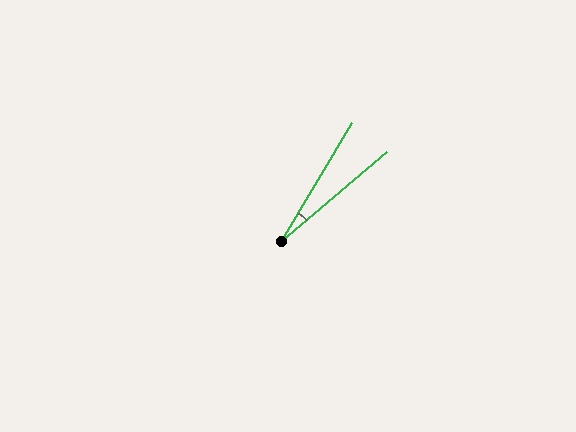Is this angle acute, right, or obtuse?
It is acute.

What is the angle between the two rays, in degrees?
Approximately 19 degrees.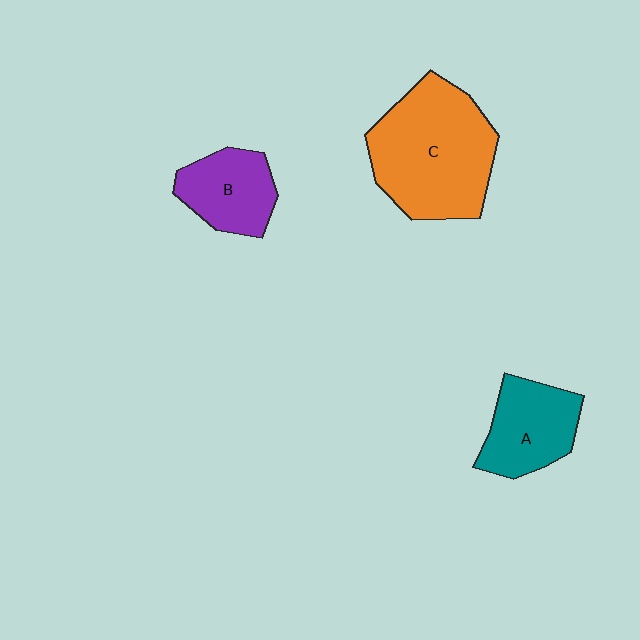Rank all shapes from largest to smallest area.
From largest to smallest: C (orange), A (teal), B (purple).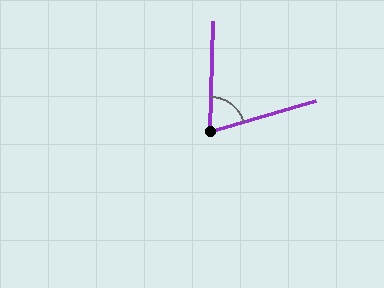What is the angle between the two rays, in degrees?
Approximately 72 degrees.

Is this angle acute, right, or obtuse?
It is acute.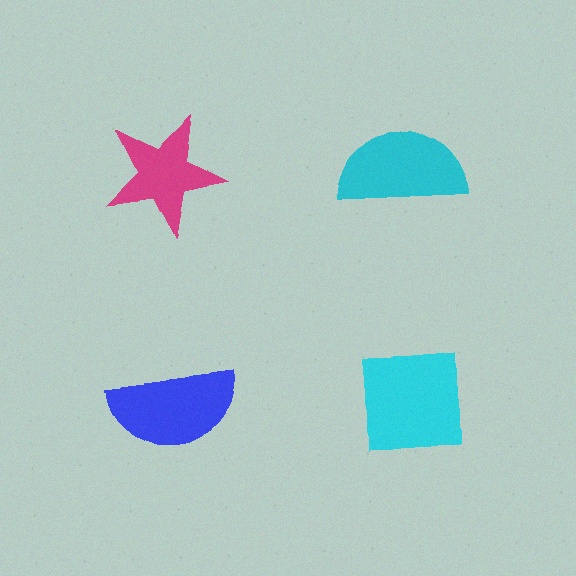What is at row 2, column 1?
A blue semicircle.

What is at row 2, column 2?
A cyan square.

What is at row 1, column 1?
A magenta star.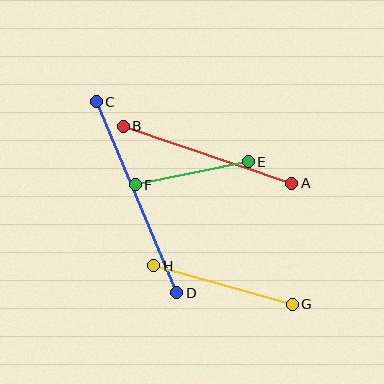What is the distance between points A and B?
The distance is approximately 178 pixels.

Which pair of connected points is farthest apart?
Points C and D are farthest apart.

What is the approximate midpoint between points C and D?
The midpoint is at approximately (136, 197) pixels.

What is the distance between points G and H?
The distance is approximately 144 pixels.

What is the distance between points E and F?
The distance is approximately 115 pixels.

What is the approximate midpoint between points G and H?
The midpoint is at approximately (223, 285) pixels.